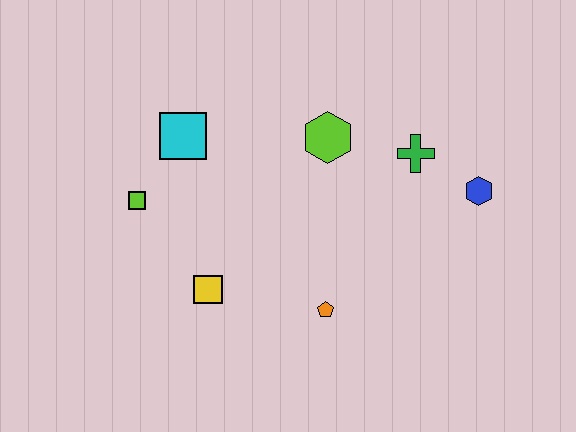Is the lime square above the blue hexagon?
No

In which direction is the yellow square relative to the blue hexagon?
The yellow square is to the left of the blue hexagon.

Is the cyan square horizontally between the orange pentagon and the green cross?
No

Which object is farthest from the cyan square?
The blue hexagon is farthest from the cyan square.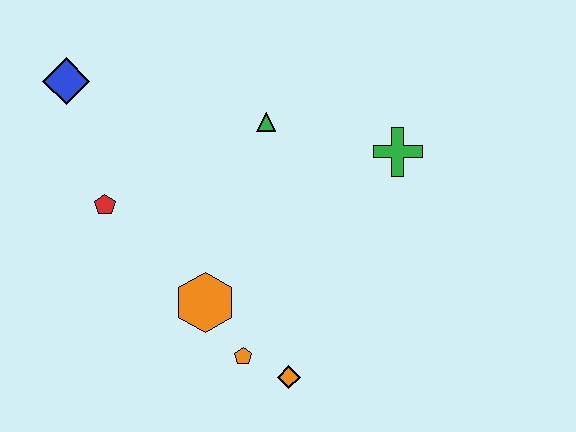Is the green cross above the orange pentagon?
Yes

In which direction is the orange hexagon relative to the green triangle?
The orange hexagon is below the green triangle.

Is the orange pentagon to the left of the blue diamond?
No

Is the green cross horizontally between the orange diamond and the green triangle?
No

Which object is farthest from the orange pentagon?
The blue diamond is farthest from the orange pentagon.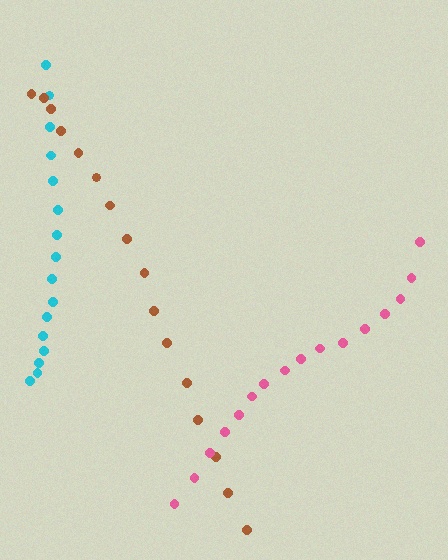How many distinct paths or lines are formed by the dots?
There are 3 distinct paths.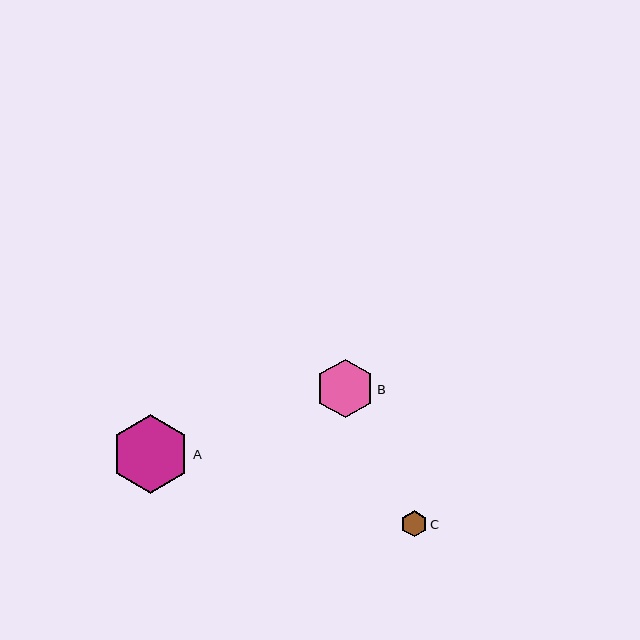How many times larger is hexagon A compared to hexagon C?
Hexagon A is approximately 3.0 times the size of hexagon C.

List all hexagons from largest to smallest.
From largest to smallest: A, B, C.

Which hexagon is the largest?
Hexagon A is the largest with a size of approximately 79 pixels.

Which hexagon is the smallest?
Hexagon C is the smallest with a size of approximately 26 pixels.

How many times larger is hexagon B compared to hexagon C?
Hexagon B is approximately 2.2 times the size of hexagon C.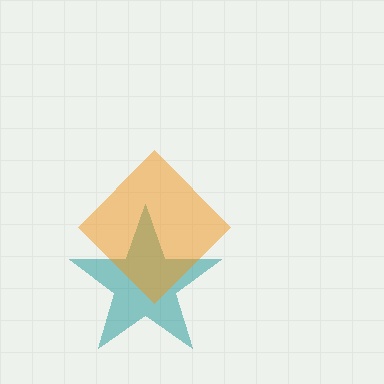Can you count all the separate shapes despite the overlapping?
Yes, there are 2 separate shapes.